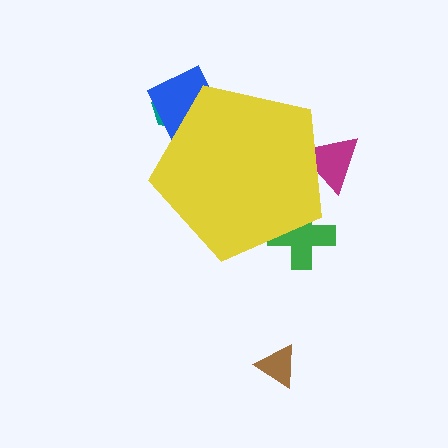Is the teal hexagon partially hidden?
Yes, the teal hexagon is partially hidden behind the yellow pentagon.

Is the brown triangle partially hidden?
No, the brown triangle is fully visible.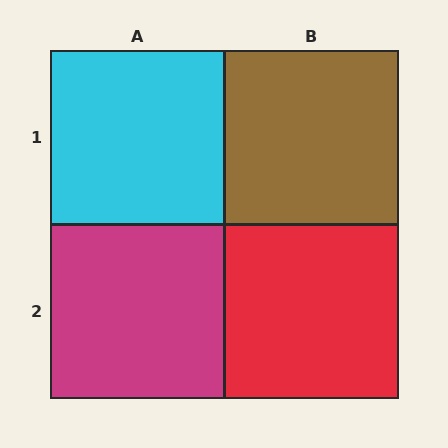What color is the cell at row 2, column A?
Magenta.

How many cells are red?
1 cell is red.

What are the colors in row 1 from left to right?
Cyan, brown.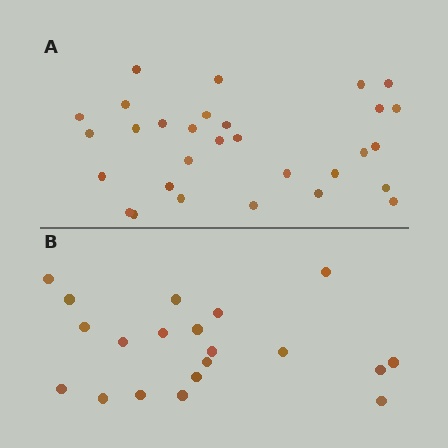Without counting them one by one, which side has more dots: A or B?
Region A (the top region) has more dots.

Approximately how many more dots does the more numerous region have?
Region A has roughly 10 or so more dots than region B.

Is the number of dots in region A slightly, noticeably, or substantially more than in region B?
Region A has substantially more. The ratio is roughly 1.5 to 1.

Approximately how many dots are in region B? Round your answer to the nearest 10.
About 20 dots.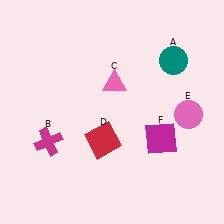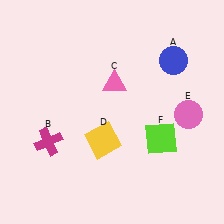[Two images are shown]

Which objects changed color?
A changed from teal to blue. D changed from red to yellow. F changed from magenta to lime.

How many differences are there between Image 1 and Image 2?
There are 3 differences between the two images.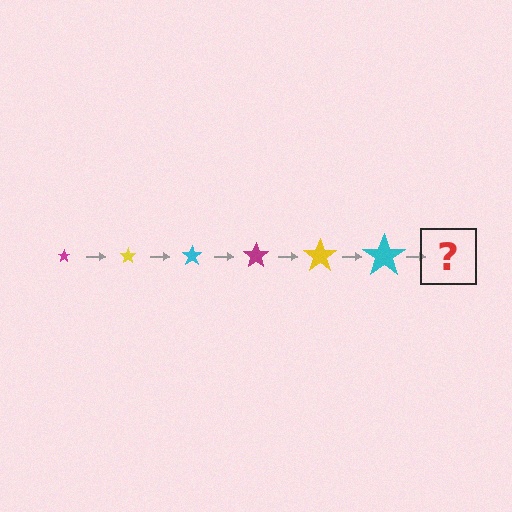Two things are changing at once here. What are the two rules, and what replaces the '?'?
The two rules are that the star grows larger each step and the color cycles through magenta, yellow, and cyan. The '?' should be a magenta star, larger than the previous one.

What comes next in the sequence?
The next element should be a magenta star, larger than the previous one.